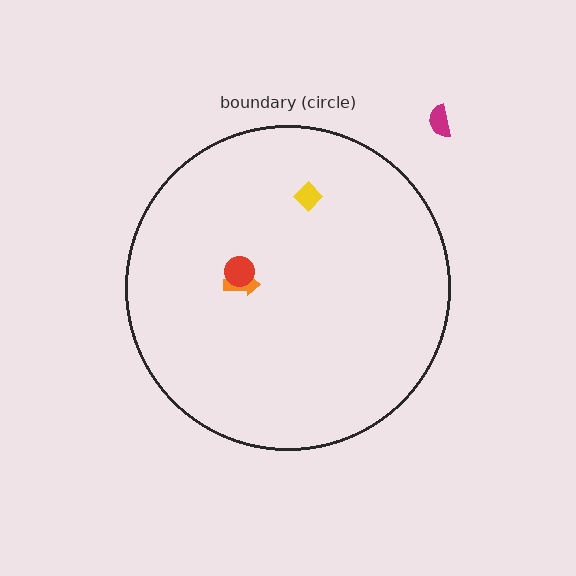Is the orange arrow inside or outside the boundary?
Inside.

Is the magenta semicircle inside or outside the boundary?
Outside.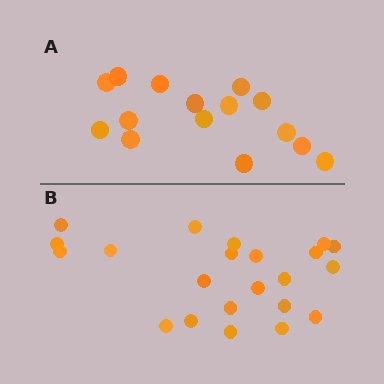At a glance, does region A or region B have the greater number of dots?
Region B (the bottom region) has more dots.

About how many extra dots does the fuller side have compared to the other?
Region B has roughly 8 or so more dots than region A.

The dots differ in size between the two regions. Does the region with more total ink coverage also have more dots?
No. Region A has more total ink coverage because its dots are larger, but region B actually contains more individual dots. Total area can be misleading — the number of items is what matters here.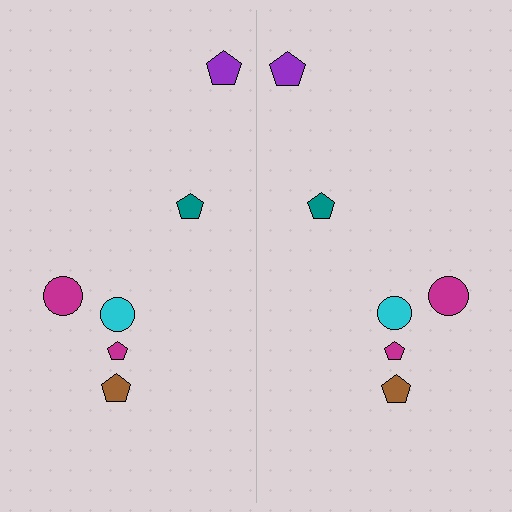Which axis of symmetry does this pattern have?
The pattern has a vertical axis of symmetry running through the center of the image.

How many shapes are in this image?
There are 12 shapes in this image.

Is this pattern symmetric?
Yes, this pattern has bilateral (reflection) symmetry.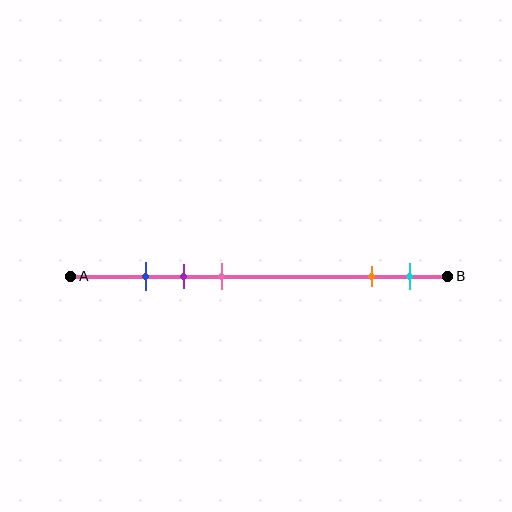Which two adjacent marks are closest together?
The blue and purple marks are the closest adjacent pair.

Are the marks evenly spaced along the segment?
No, the marks are not evenly spaced.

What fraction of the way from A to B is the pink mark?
The pink mark is approximately 40% (0.4) of the way from A to B.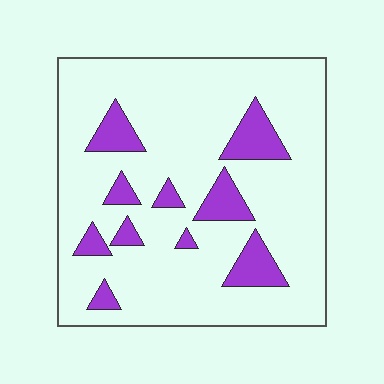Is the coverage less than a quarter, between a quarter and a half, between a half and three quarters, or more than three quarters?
Less than a quarter.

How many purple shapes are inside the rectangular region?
10.